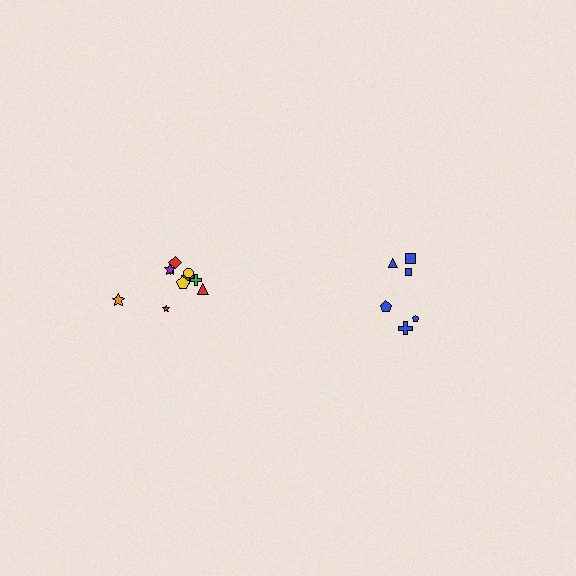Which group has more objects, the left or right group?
The left group.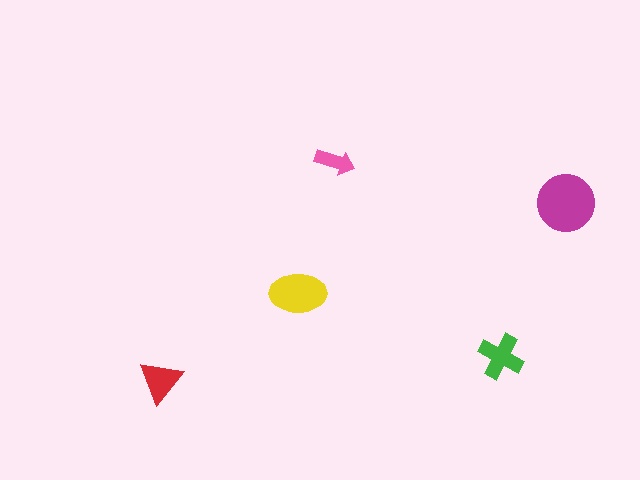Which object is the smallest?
The pink arrow.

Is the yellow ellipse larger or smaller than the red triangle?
Larger.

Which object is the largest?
The magenta circle.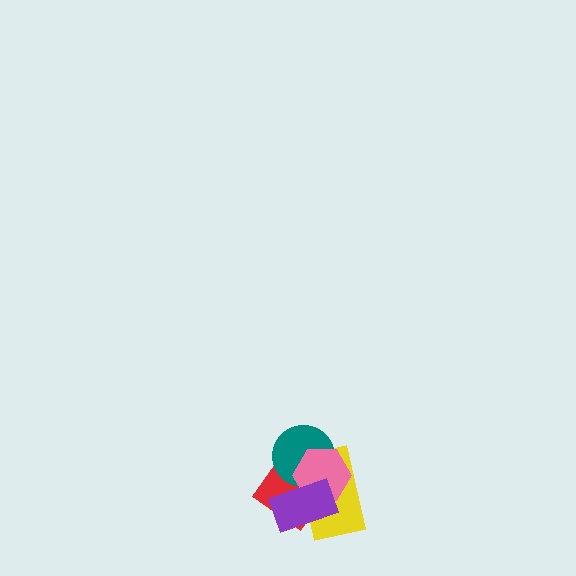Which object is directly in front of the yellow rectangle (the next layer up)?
The teal circle is directly in front of the yellow rectangle.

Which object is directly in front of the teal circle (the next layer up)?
The pink hexagon is directly in front of the teal circle.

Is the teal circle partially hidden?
Yes, it is partially covered by another shape.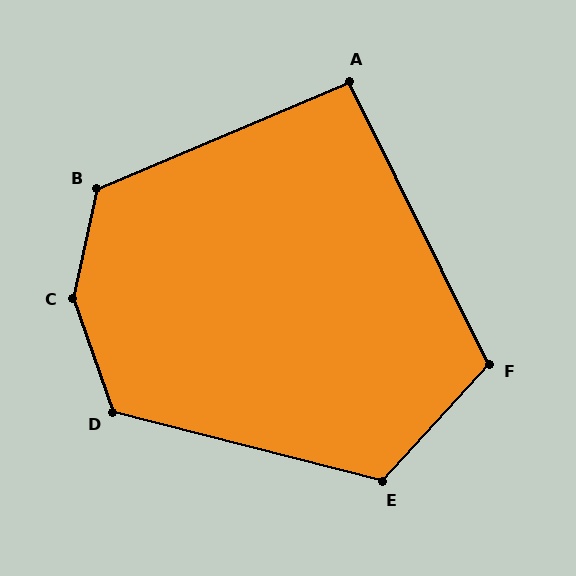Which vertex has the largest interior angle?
C, at approximately 149 degrees.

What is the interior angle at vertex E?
Approximately 118 degrees (obtuse).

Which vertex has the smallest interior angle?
A, at approximately 93 degrees.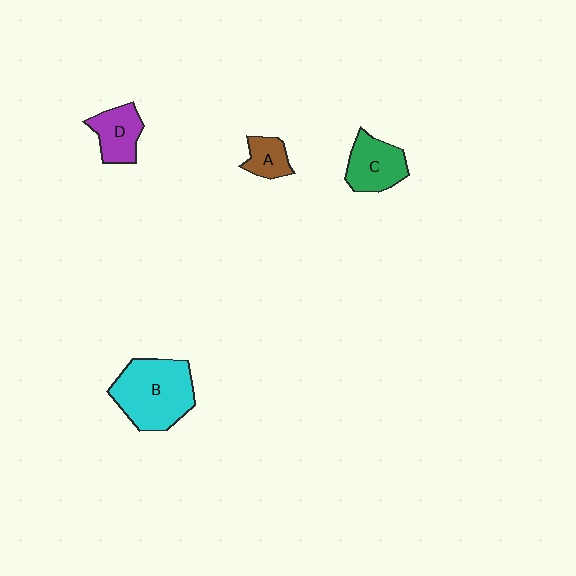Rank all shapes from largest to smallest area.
From largest to smallest: B (cyan), C (green), D (purple), A (brown).